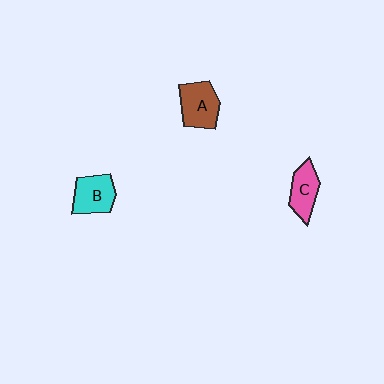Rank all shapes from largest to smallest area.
From largest to smallest: A (brown), B (cyan), C (pink).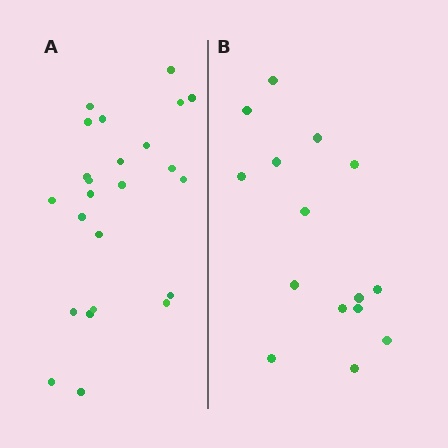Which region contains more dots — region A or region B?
Region A (the left region) has more dots.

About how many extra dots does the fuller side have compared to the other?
Region A has roughly 8 or so more dots than region B.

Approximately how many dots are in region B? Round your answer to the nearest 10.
About 20 dots. (The exact count is 15, which rounds to 20.)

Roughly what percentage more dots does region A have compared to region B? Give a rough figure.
About 60% more.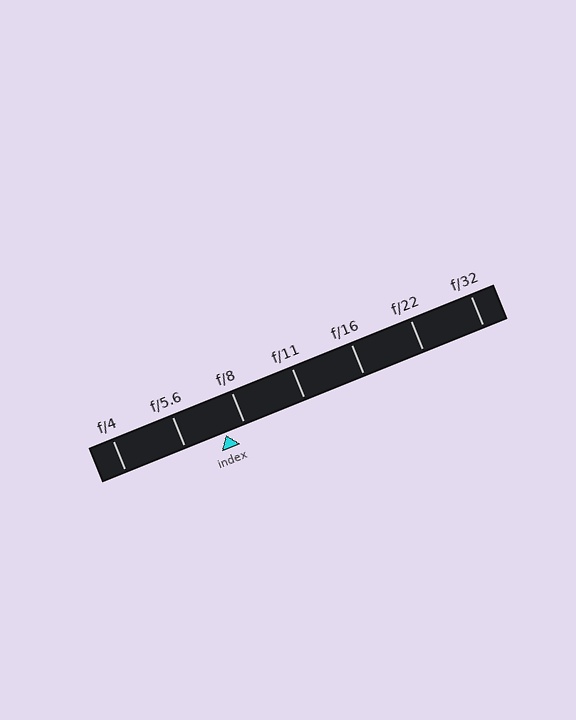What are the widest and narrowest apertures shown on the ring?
The widest aperture shown is f/4 and the narrowest is f/32.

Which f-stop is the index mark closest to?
The index mark is closest to f/8.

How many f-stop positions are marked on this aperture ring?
There are 7 f-stop positions marked.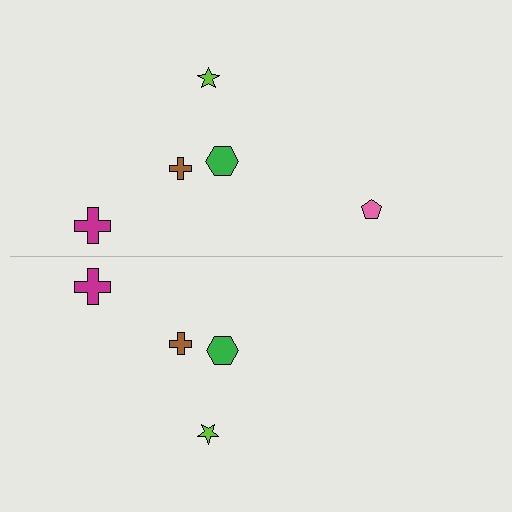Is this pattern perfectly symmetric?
No, the pattern is not perfectly symmetric. A pink pentagon is missing from the bottom side.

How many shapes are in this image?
There are 9 shapes in this image.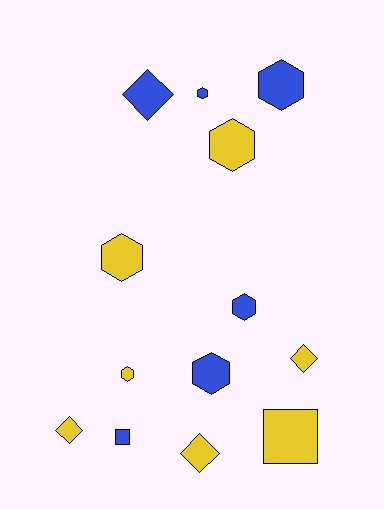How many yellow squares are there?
There is 1 yellow square.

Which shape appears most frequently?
Hexagon, with 7 objects.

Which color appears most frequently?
Yellow, with 7 objects.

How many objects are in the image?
There are 13 objects.